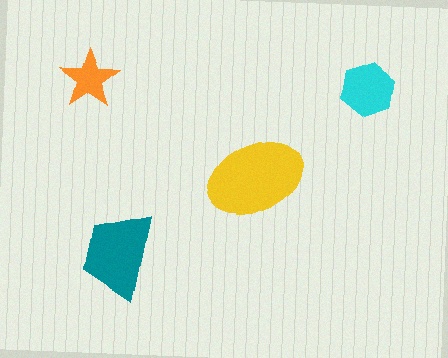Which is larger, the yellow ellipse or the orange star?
The yellow ellipse.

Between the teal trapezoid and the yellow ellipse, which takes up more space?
The yellow ellipse.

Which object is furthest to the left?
The orange star is leftmost.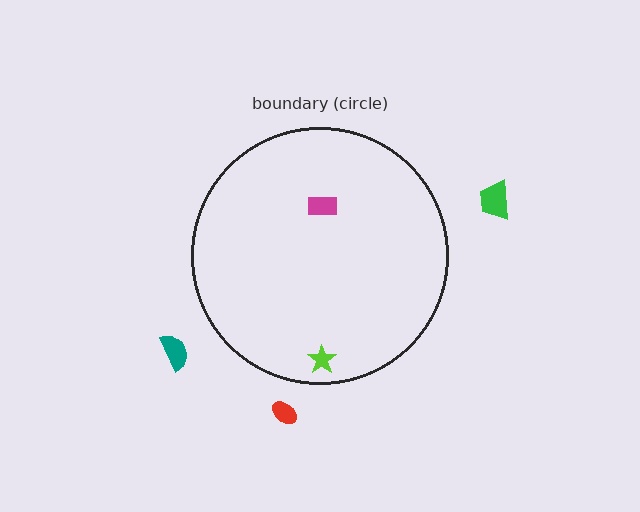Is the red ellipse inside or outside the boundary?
Outside.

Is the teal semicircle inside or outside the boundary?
Outside.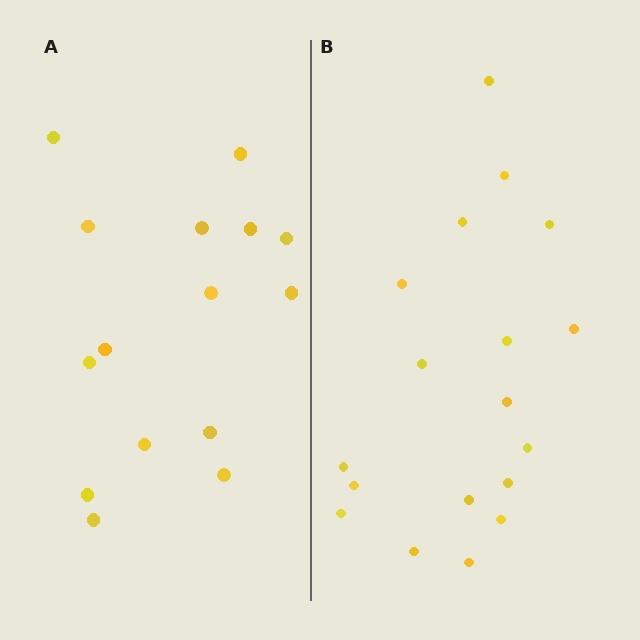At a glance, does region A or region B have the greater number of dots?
Region B (the right region) has more dots.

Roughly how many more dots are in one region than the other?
Region B has just a few more — roughly 2 or 3 more dots than region A.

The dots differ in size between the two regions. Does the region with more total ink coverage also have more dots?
No. Region A has more total ink coverage because its dots are larger, but region B actually contains more individual dots. Total area can be misleading — the number of items is what matters here.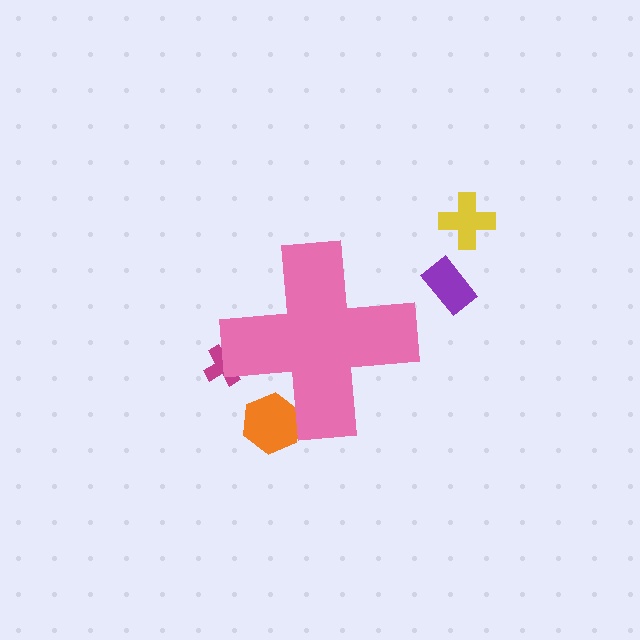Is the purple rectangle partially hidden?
No, the purple rectangle is fully visible.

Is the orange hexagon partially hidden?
Yes, the orange hexagon is partially hidden behind the pink cross.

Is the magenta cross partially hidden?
Yes, the magenta cross is partially hidden behind the pink cross.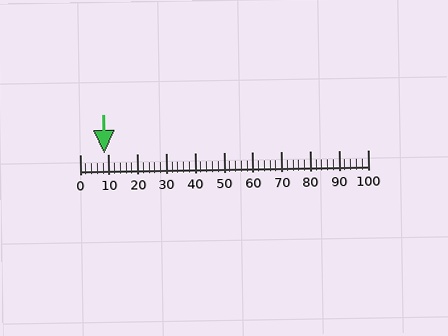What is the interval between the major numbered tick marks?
The major tick marks are spaced 10 units apart.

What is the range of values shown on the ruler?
The ruler shows values from 0 to 100.